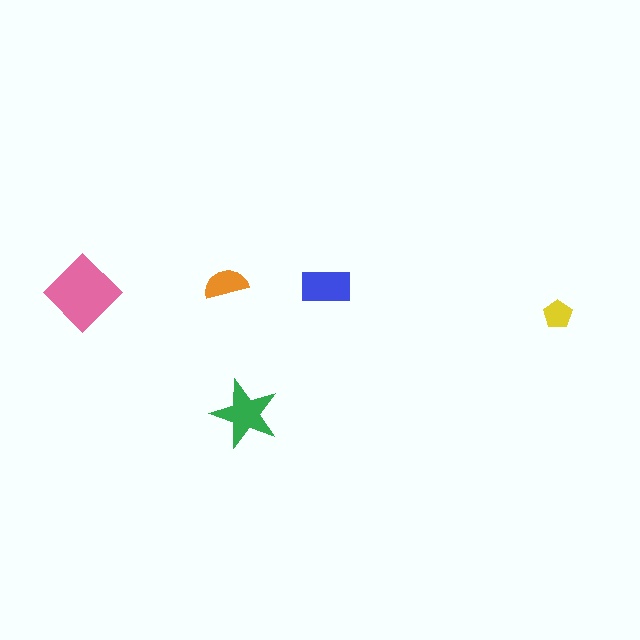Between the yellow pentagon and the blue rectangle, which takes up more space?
The blue rectangle.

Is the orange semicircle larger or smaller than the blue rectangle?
Smaller.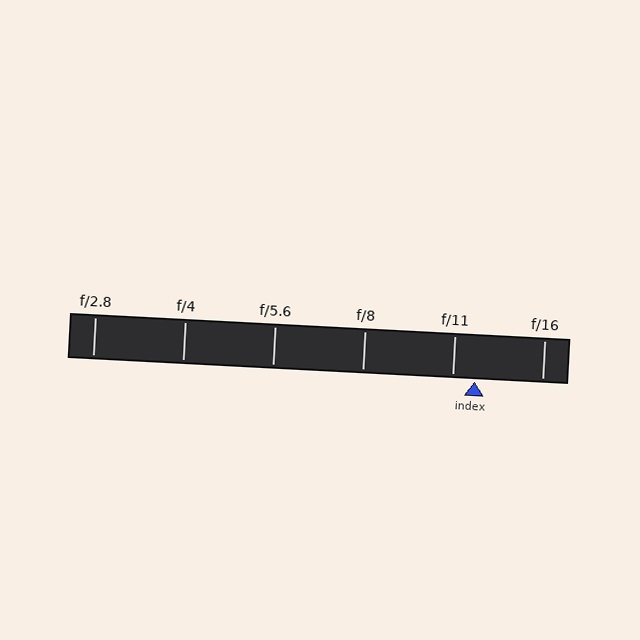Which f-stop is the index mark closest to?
The index mark is closest to f/11.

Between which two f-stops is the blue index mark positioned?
The index mark is between f/11 and f/16.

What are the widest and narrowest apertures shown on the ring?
The widest aperture shown is f/2.8 and the narrowest is f/16.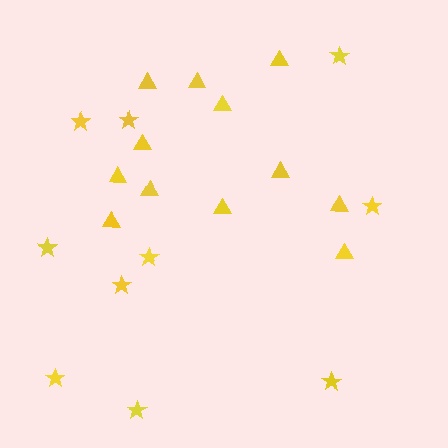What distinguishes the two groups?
There are 2 groups: one group of triangles (12) and one group of stars (10).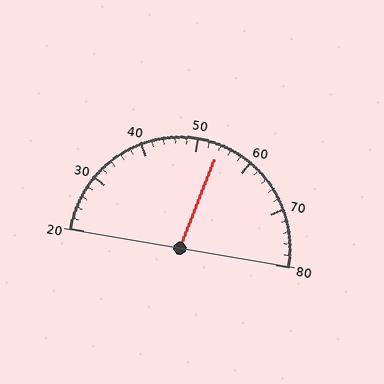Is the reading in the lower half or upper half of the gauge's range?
The reading is in the upper half of the range (20 to 80).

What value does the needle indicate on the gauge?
The needle indicates approximately 54.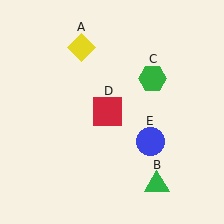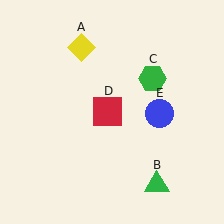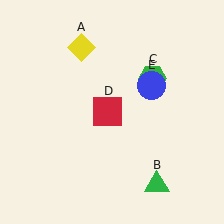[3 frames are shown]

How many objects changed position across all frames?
1 object changed position: blue circle (object E).